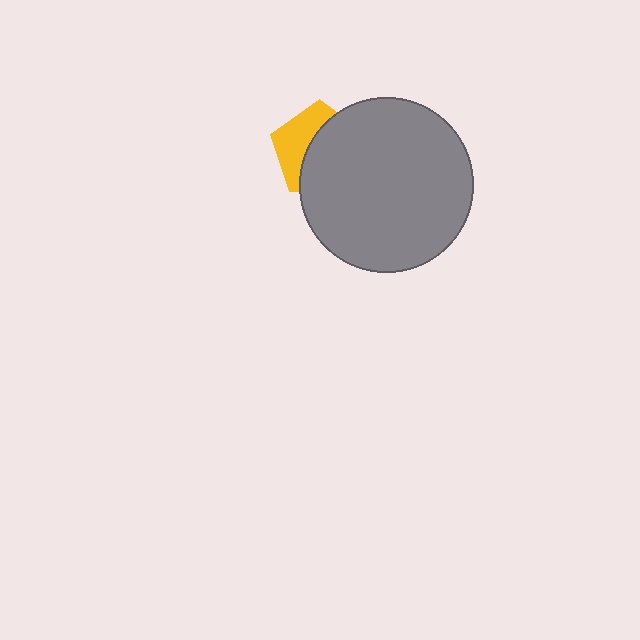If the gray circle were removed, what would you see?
You would see the complete yellow pentagon.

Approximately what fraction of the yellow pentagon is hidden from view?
Roughly 60% of the yellow pentagon is hidden behind the gray circle.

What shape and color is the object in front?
The object in front is a gray circle.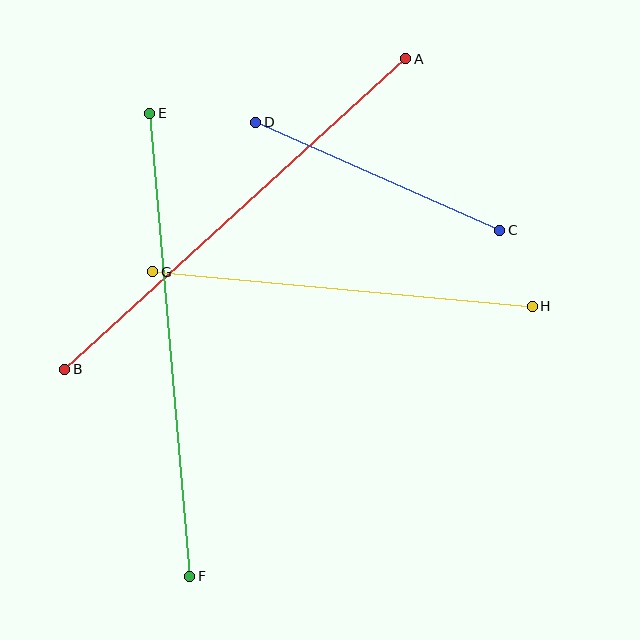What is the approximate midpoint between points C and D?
The midpoint is at approximately (378, 176) pixels.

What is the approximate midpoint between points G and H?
The midpoint is at approximately (342, 289) pixels.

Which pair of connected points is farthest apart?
Points E and F are farthest apart.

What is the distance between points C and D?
The distance is approximately 267 pixels.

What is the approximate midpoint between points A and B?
The midpoint is at approximately (235, 214) pixels.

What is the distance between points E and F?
The distance is approximately 465 pixels.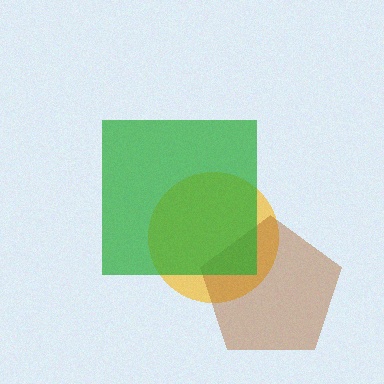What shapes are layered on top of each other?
The layered shapes are: a yellow circle, a brown pentagon, a green square.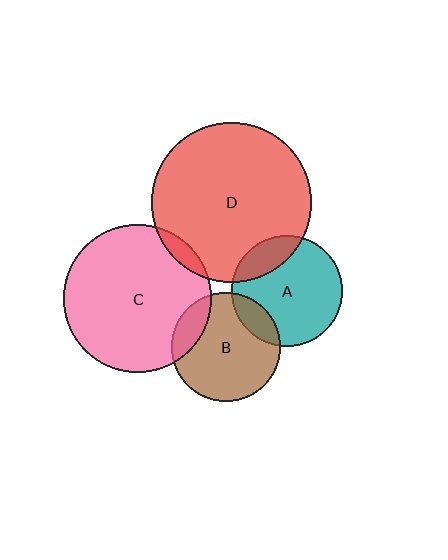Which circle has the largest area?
Circle D (red).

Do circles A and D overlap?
Yes.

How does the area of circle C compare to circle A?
Approximately 1.8 times.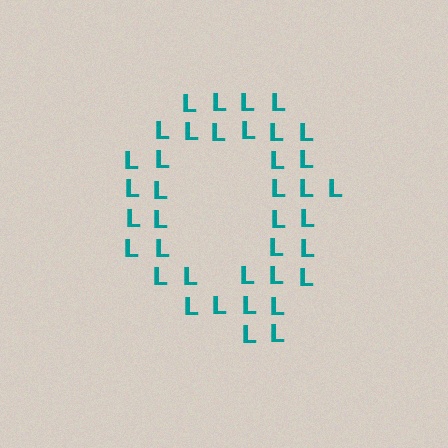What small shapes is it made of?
It is made of small letter L's.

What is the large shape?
The large shape is the letter Q.